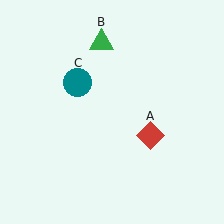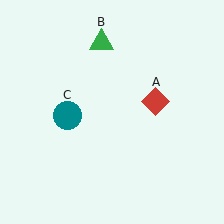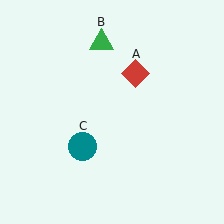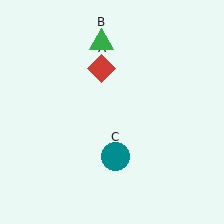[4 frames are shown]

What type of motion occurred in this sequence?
The red diamond (object A), teal circle (object C) rotated counterclockwise around the center of the scene.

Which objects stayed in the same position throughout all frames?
Green triangle (object B) remained stationary.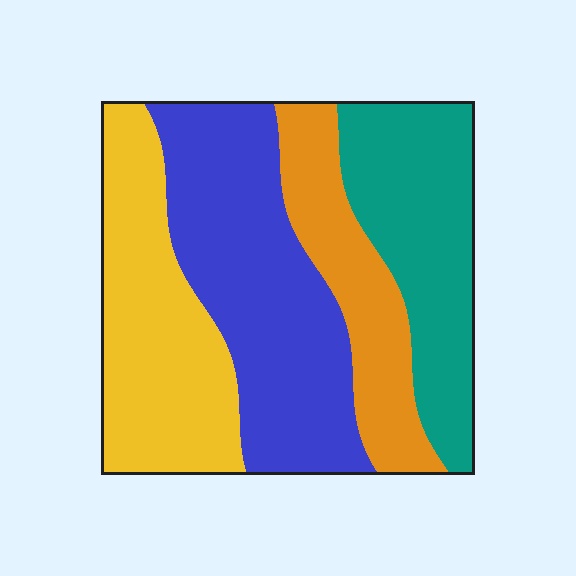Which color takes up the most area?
Blue, at roughly 35%.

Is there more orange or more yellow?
Yellow.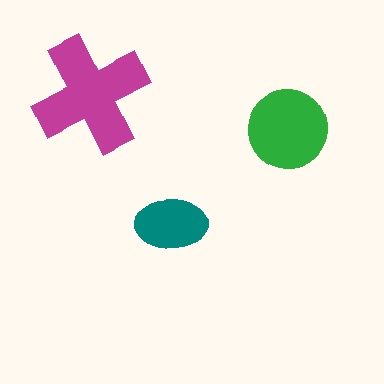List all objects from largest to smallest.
The magenta cross, the green circle, the teal ellipse.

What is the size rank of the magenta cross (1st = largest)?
1st.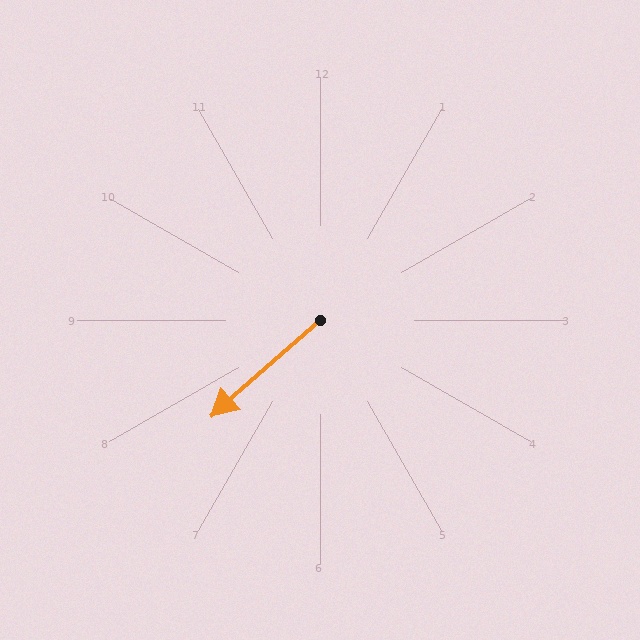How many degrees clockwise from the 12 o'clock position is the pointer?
Approximately 229 degrees.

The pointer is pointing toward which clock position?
Roughly 8 o'clock.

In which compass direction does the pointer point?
Southwest.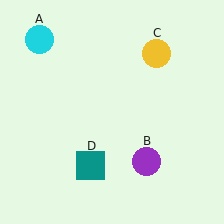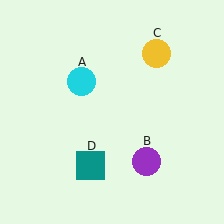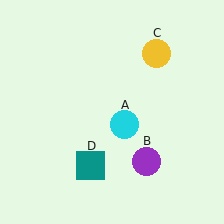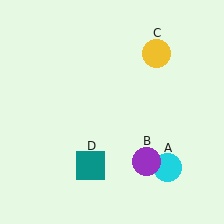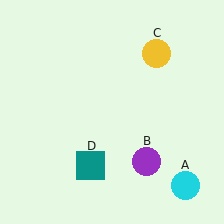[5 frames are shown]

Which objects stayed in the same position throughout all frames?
Purple circle (object B) and yellow circle (object C) and teal square (object D) remained stationary.